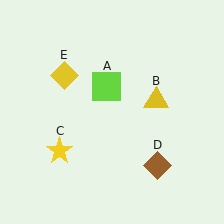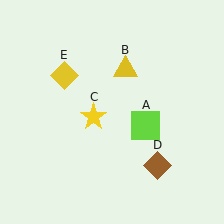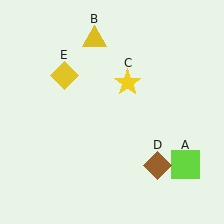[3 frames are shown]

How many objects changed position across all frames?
3 objects changed position: lime square (object A), yellow triangle (object B), yellow star (object C).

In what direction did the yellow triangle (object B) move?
The yellow triangle (object B) moved up and to the left.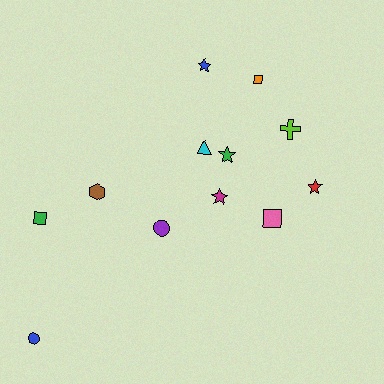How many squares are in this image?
There are 3 squares.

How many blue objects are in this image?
There are 2 blue objects.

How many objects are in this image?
There are 12 objects.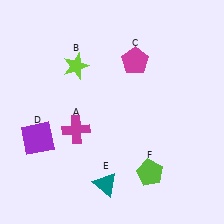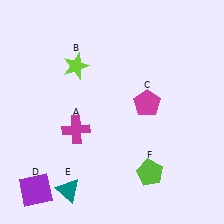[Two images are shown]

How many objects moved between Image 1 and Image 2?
3 objects moved between the two images.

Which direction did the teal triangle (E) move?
The teal triangle (E) moved left.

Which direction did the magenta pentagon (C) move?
The magenta pentagon (C) moved down.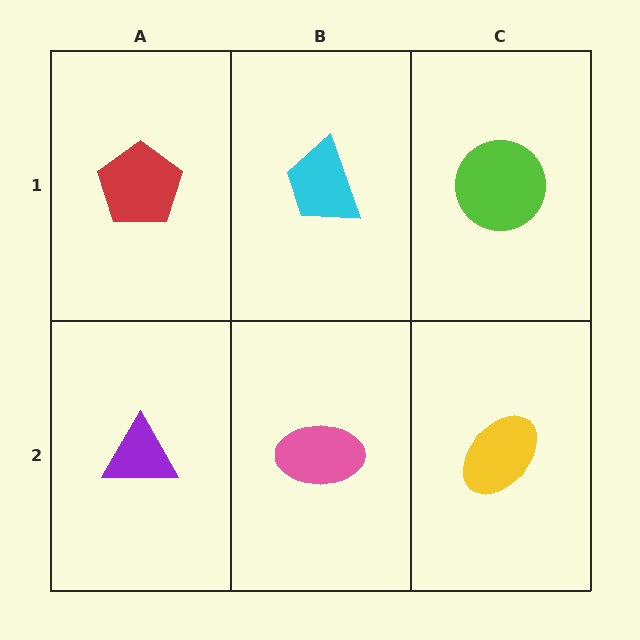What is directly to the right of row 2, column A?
A pink ellipse.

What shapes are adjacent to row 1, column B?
A pink ellipse (row 2, column B), a red pentagon (row 1, column A), a lime circle (row 1, column C).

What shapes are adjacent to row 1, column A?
A purple triangle (row 2, column A), a cyan trapezoid (row 1, column B).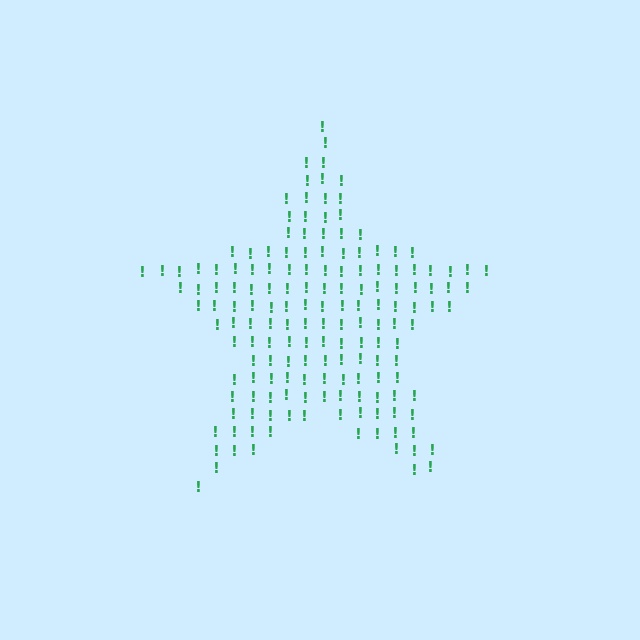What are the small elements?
The small elements are exclamation marks.